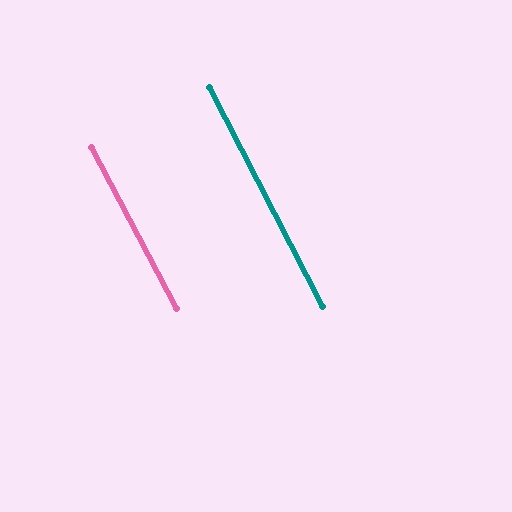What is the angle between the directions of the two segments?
Approximately 1 degree.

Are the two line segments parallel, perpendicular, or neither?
Parallel — their directions differ by only 0.6°.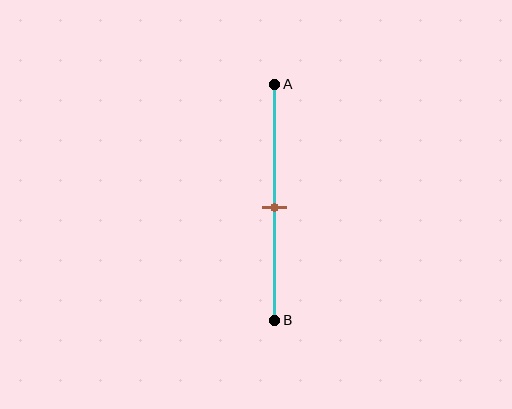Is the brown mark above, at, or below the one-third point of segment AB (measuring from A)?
The brown mark is below the one-third point of segment AB.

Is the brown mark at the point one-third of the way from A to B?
No, the mark is at about 50% from A, not at the 33% one-third point.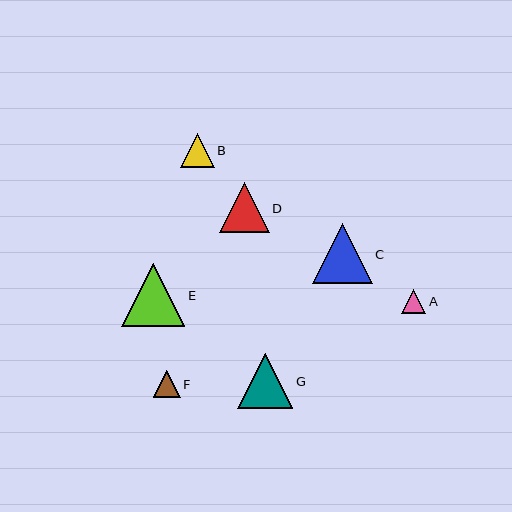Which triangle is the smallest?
Triangle A is the smallest with a size of approximately 24 pixels.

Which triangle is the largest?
Triangle E is the largest with a size of approximately 63 pixels.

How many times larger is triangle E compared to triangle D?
Triangle E is approximately 1.3 times the size of triangle D.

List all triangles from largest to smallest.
From largest to smallest: E, C, G, D, B, F, A.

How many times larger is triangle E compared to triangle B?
Triangle E is approximately 1.9 times the size of triangle B.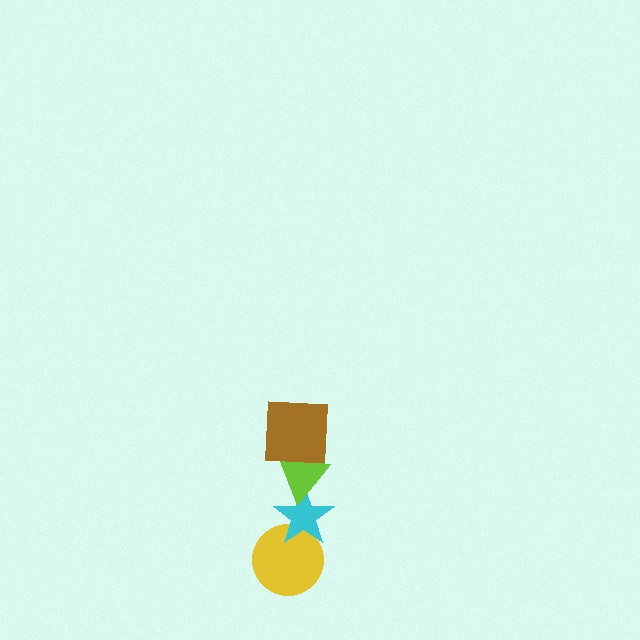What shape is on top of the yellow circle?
The cyan star is on top of the yellow circle.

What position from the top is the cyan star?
The cyan star is 3rd from the top.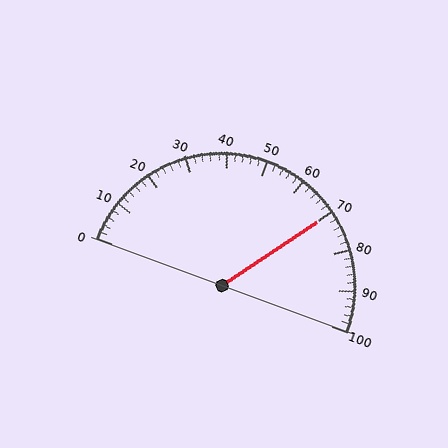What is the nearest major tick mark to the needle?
The nearest major tick mark is 70.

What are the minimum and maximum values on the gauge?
The gauge ranges from 0 to 100.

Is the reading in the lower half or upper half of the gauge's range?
The reading is in the upper half of the range (0 to 100).